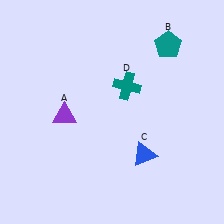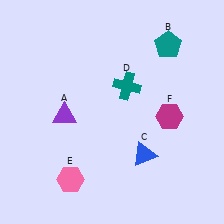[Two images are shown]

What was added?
A pink hexagon (E), a magenta hexagon (F) were added in Image 2.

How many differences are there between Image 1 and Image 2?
There are 2 differences between the two images.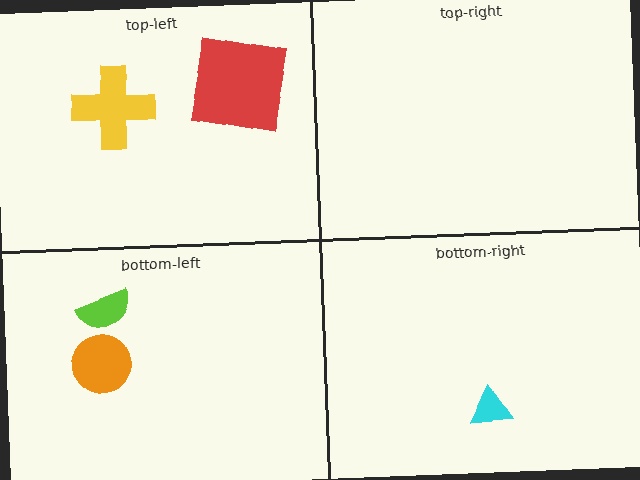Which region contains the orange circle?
The bottom-left region.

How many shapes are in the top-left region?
2.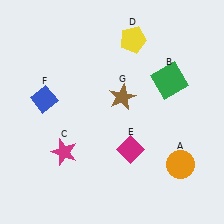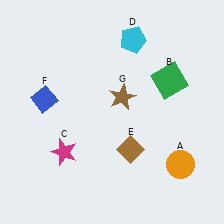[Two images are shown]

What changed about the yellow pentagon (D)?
In Image 1, D is yellow. In Image 2, it changed to cyan.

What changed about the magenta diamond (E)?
In Image 1, E is magenta. In Image 2, it changed to brown.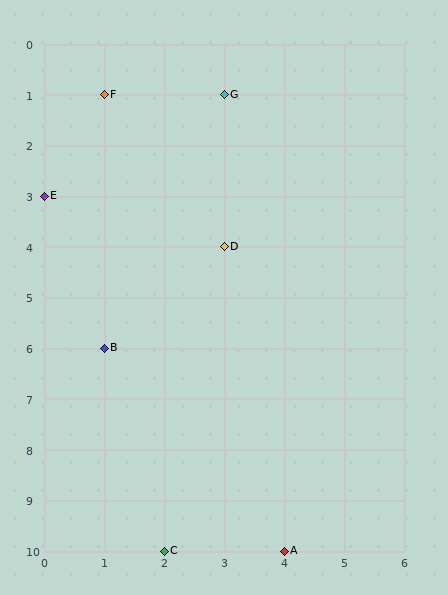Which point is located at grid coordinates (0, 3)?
Point E is at (0, 3).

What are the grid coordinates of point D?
Point D is at grid coordinates (3, 4).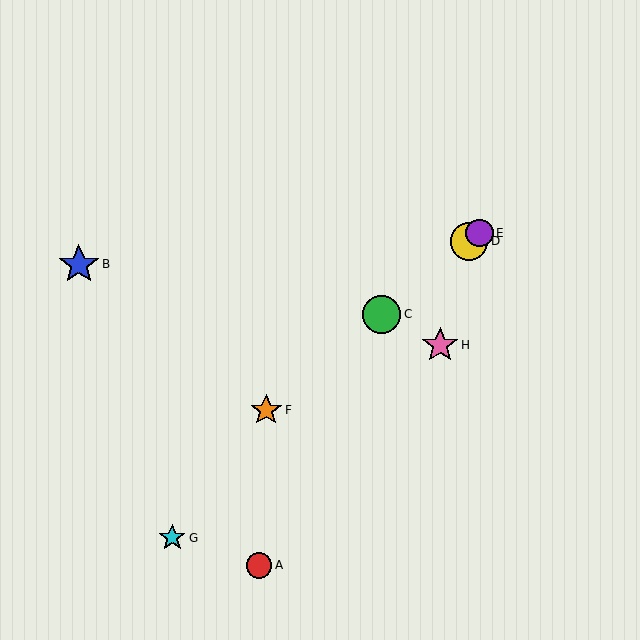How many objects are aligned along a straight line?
4 objects (C, D, E, F) are aligned along a straight line.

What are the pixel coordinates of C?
Object C is at (382, 314).